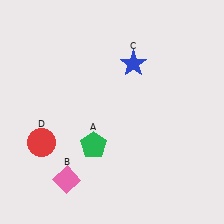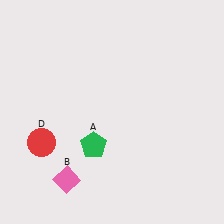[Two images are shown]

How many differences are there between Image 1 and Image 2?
There is 1 difference between the two images.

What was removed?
The blue star (C) was removed in Image 2.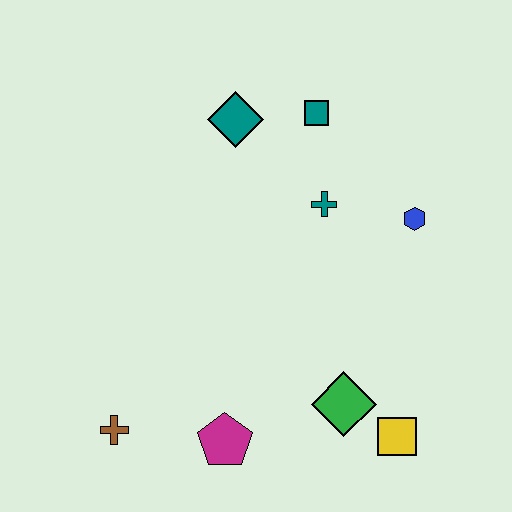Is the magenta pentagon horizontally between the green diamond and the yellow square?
No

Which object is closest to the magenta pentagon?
The brown cross is closest to the magenta pentagon.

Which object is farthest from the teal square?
The brown cross is farthest from the teal square.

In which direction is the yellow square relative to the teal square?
The yellow square is below the teal square.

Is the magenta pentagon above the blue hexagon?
No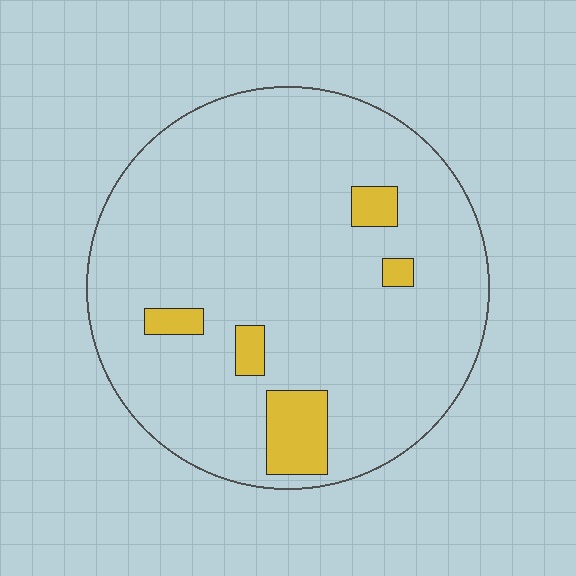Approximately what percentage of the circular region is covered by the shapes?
Approximately 10%.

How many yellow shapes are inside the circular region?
5.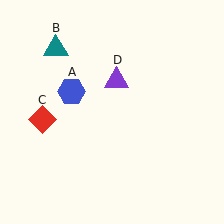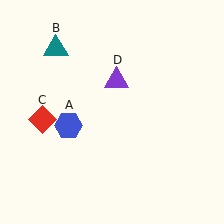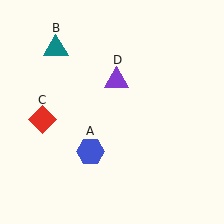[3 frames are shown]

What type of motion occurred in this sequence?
The blue hexagon (object A) rotated counterclockwise around the center of the scene.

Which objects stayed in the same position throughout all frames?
Teal triangle (object B) and red diamond (object C) and purple triangle (object D) remained stationary.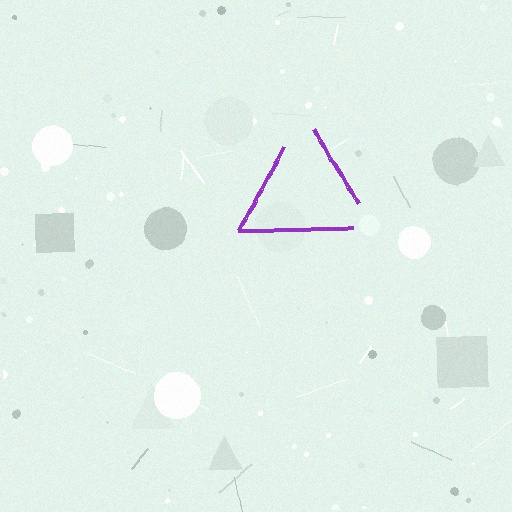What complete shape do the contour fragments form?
The contour fragments form a triangle.